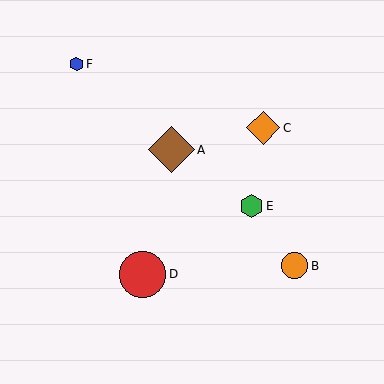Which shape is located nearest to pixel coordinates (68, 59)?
The blue hexagon (labeled F) at (77, 64) is nearest to that location.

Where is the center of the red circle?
The center of the red circle is at (143, 274).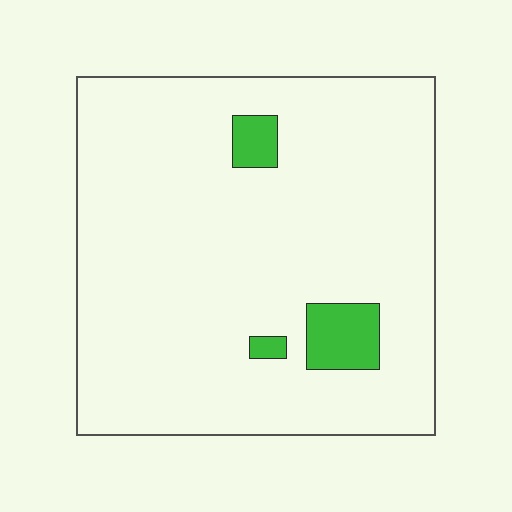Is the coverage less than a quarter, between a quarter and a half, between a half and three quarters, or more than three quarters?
Less than a quarter.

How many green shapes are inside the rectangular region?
3.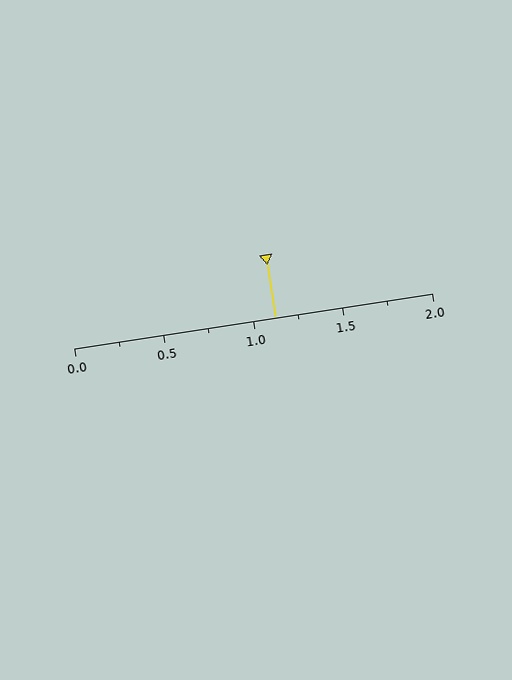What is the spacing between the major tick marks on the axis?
The major ticks are spaced 0.5 apart.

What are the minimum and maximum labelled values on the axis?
The axis runs from 0.0 to 2.0.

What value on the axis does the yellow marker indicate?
The marker indicates approximately 1.12.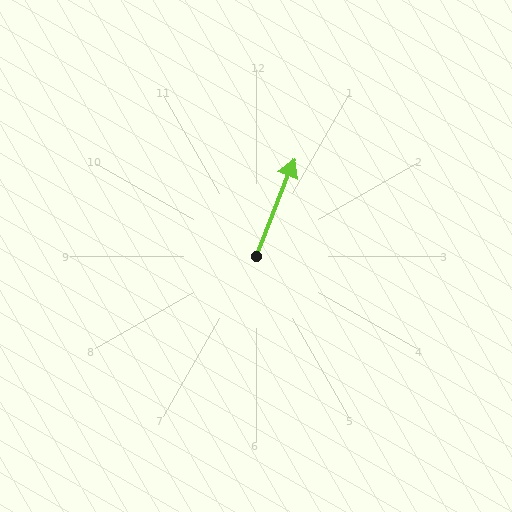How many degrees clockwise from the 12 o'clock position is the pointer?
Approximately 21 degrees.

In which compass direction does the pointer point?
North.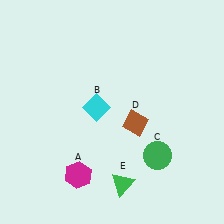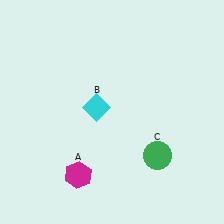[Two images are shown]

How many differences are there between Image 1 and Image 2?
There are 2 differences between the two images.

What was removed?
The green triangle (E), the brown diamond (D) were removed in Image 2.